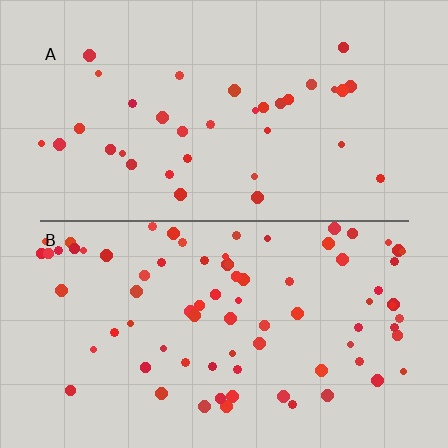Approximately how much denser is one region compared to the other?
Approximately 2.2× — region B over region A.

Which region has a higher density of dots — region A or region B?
B (the bottom).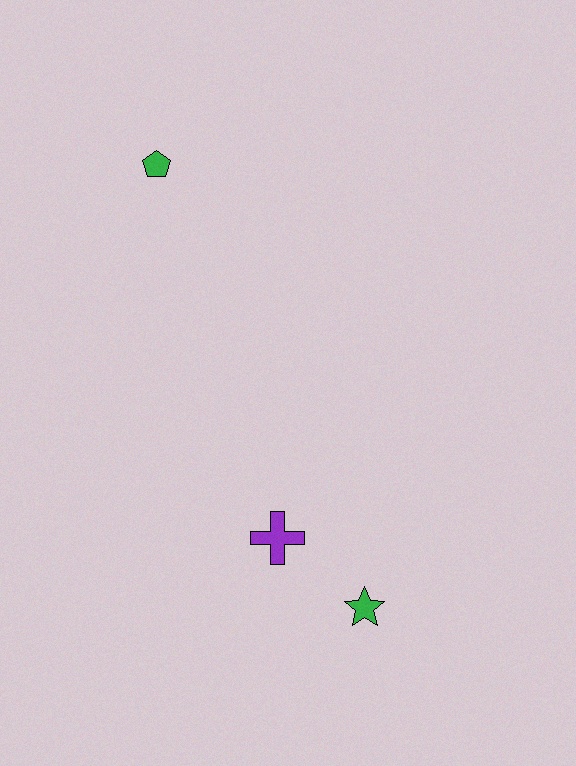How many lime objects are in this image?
There are no lime objects.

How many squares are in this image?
There are no squares.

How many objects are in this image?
There are 3 objects.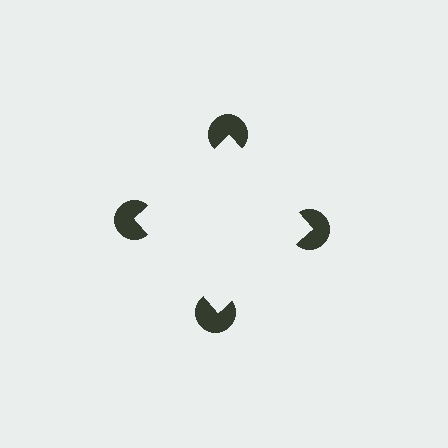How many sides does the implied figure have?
4 sides.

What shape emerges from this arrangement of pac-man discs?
An illusory square — its edges are inferred from the aligned wedge cuts in the pac-man discs, not physically drawn.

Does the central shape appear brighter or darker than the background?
It typically appears slightly brighter than the background, even though no actual brightness change is drawn.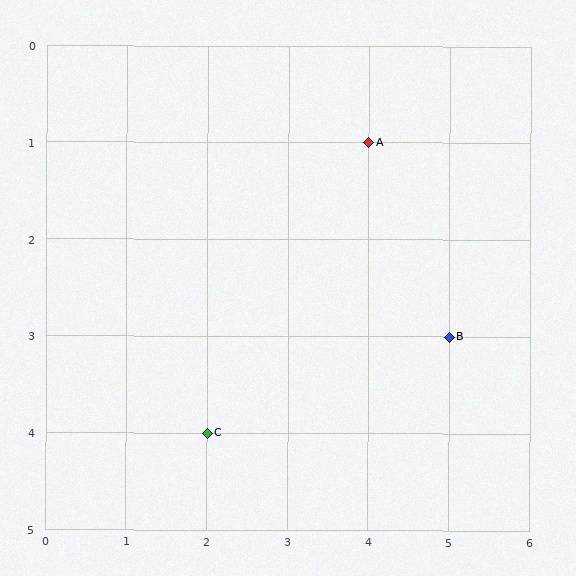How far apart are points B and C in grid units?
Points B and C are 3 columns and 1 row apart (about 3.2 grid units diagonally).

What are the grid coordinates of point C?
Point C is at grid coordinates (2, 4).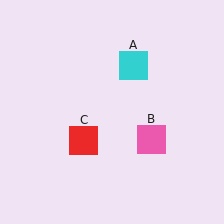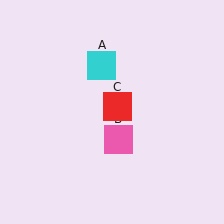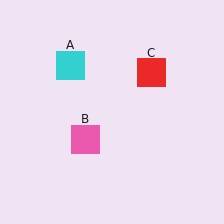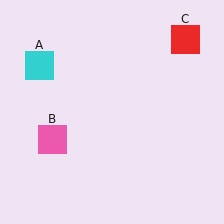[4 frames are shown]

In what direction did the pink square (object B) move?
The pink square (object B) moved left.